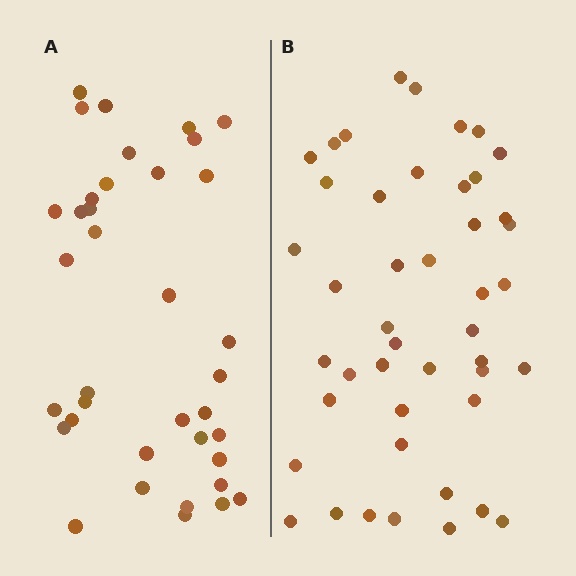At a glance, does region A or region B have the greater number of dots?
Region B (the right region) has more dots.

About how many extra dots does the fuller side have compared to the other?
Region B has roughly 8 or so more dots than region A.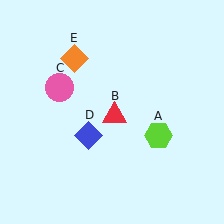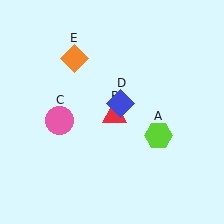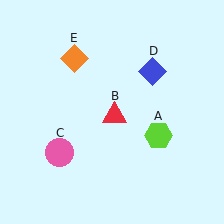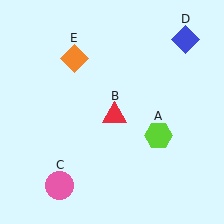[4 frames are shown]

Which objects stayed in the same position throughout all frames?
Lime hexagon (object A) and red triangle (object B) and orange diamond (object E) remained stationary.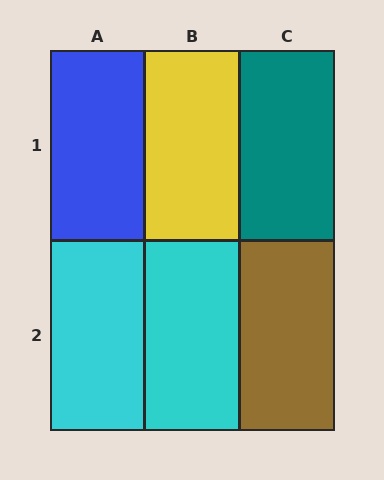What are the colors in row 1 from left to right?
Blue, yellow, teal.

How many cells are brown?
1 cell is brown.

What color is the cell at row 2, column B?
Cyan.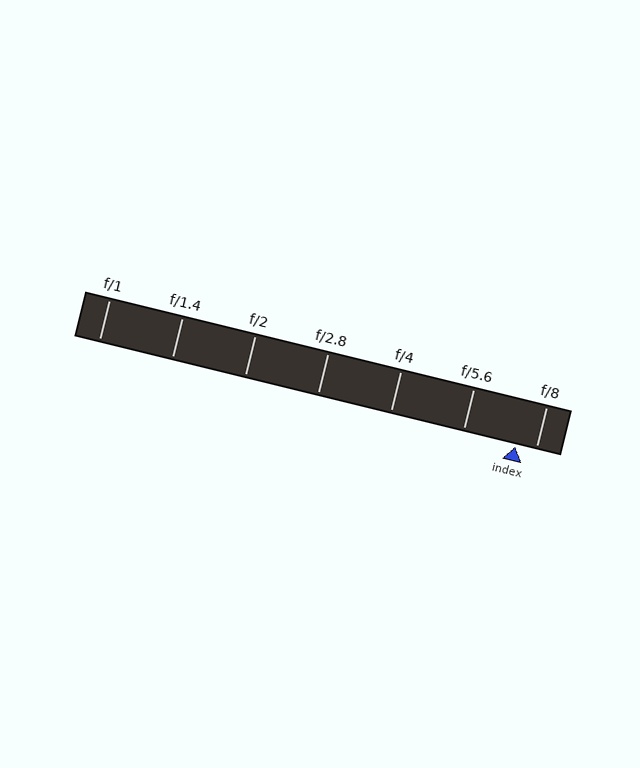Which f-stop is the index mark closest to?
The index mark is closest to f/8.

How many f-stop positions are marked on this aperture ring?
There are 7 f-stop positions marked.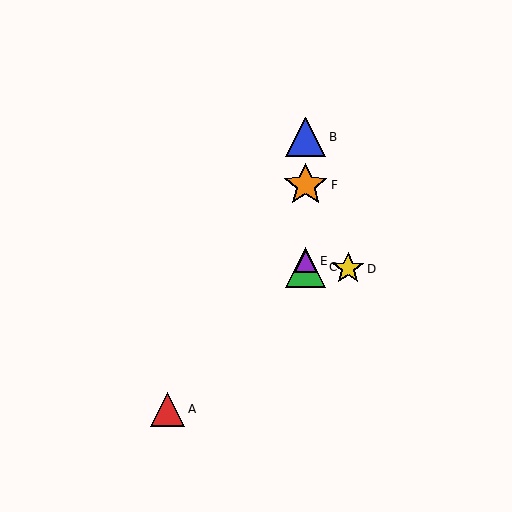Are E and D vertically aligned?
No, E is at x≈306 and D is at x≈348.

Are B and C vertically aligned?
Yes, both are at x≈306.